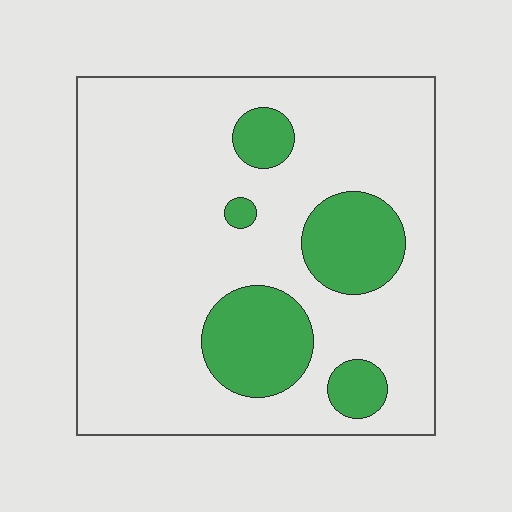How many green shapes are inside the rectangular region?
5.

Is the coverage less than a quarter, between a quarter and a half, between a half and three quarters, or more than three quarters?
Less than a quarter.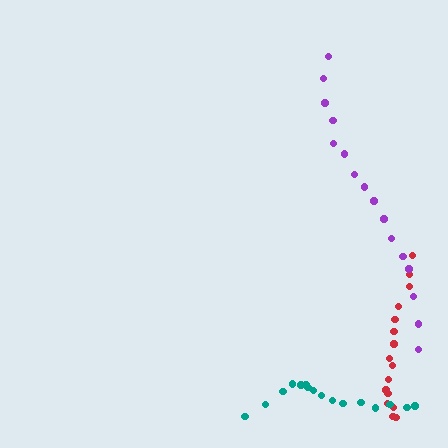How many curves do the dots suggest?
There are 3 distinct paths.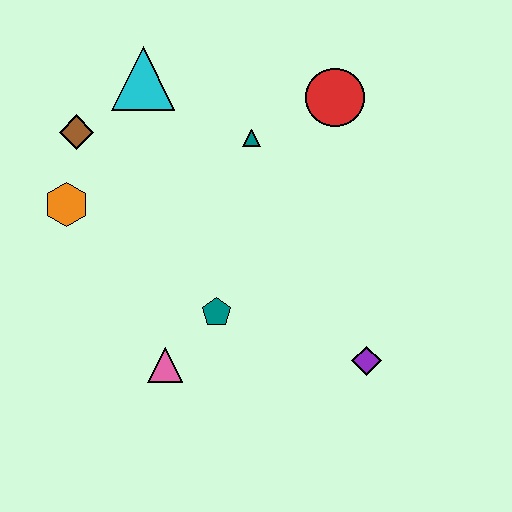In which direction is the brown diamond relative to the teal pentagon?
The brown diamond is above the teal pentagon.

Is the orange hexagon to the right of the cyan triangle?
No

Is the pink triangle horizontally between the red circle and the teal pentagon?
No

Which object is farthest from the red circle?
The pink triangle is farthest from the red circle.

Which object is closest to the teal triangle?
The red circle is closest to the teal triangle.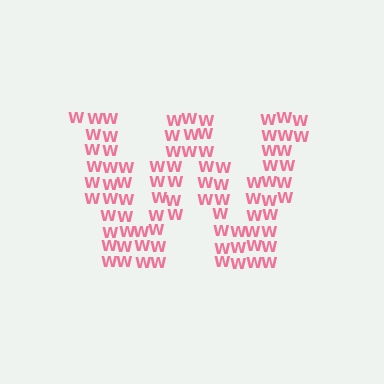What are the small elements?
The small elements are letter W's.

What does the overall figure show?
The overall figure shows the letter W.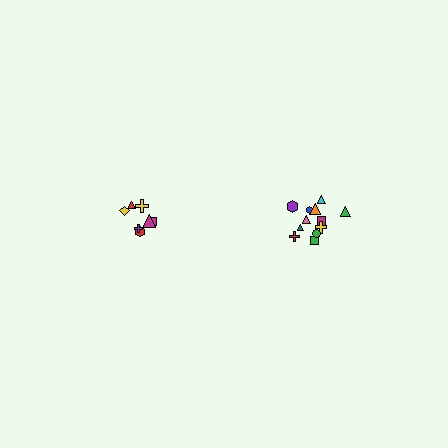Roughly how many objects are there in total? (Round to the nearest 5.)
Roughly 20 objects in total.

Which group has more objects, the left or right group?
The right group.